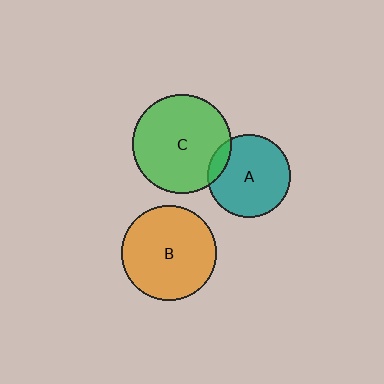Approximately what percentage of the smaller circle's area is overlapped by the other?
Approximately 10%.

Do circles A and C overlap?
Yes.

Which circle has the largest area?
Circle C (green).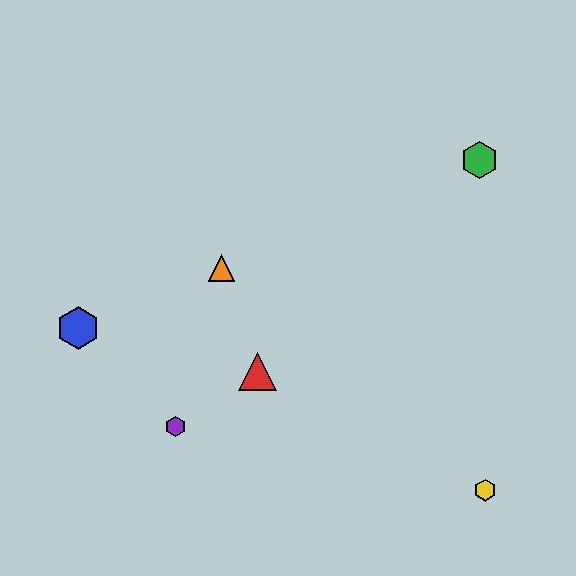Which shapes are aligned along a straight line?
The blue hexagon, the green hexagon, the orange triangle are aligned along a straight line.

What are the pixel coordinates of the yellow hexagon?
The yellow hexagon is at (485, 490).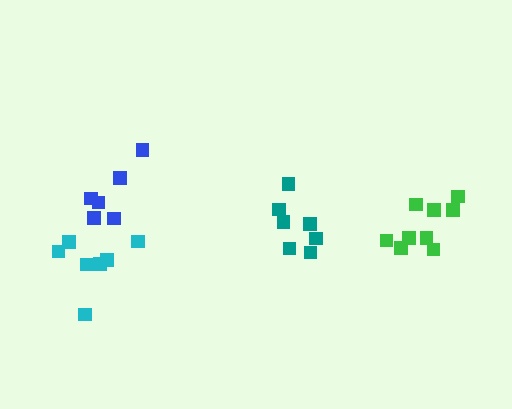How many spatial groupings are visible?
There are 4 spatial groupings.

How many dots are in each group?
Group 1: 7 dots, Group 2: 9 dots, Group 3: 6 dots, Group 4: 7 dots (29 total).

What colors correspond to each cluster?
The clusters are colored: teal, green, blue, cyan.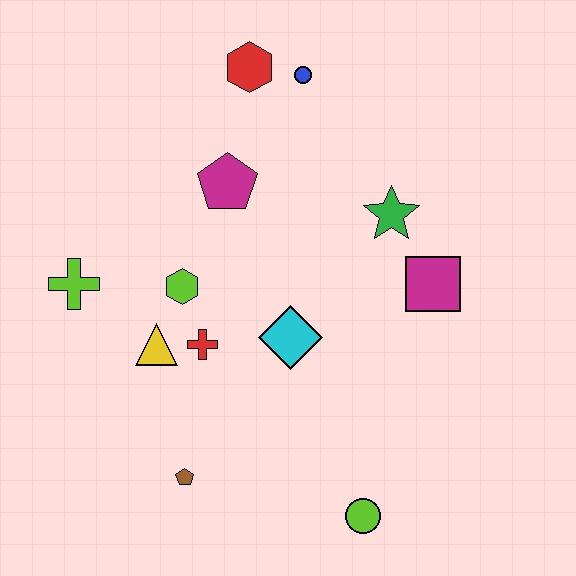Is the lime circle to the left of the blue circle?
No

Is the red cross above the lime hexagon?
No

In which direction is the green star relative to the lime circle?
The green star is above the lime circle.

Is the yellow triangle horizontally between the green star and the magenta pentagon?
No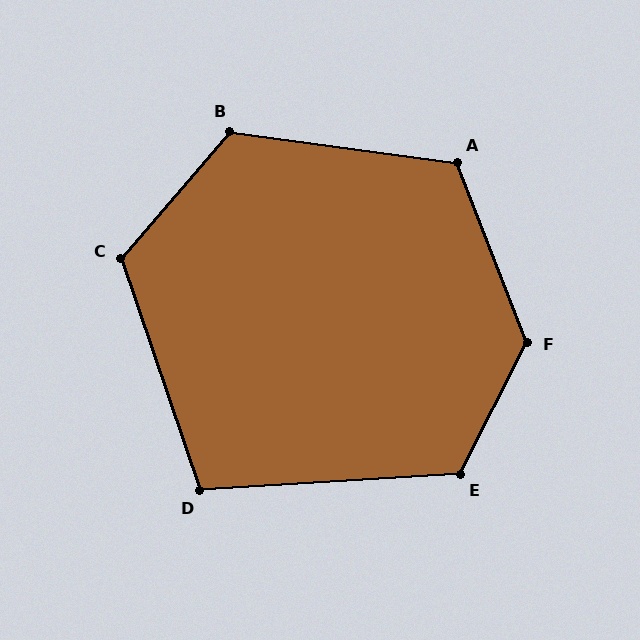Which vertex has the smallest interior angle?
D, at approximately 105 degrees.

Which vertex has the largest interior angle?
F, at approximately 132 degrees.